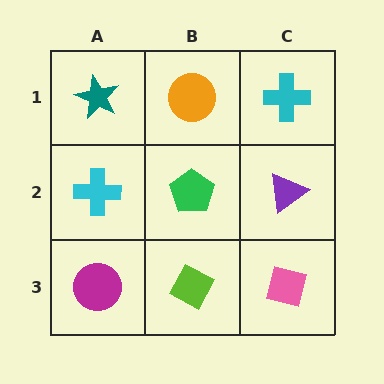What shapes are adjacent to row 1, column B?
A green pentagon (row 2, column B), a teal star (row 1, column A), a cyan cross (row 1, column C).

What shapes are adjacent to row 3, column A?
A cyan cross (row 2, column A), a lime diamond (row 3, column B).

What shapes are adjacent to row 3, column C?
A purple triangle (row 2, column C), a lime diamond (row 3, column B).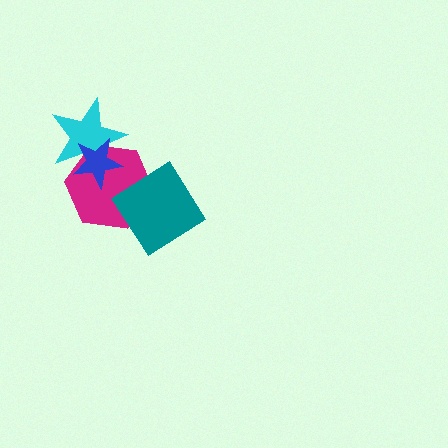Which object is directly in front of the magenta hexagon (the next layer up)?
The teal diamond is directly in front of the magenta hexagon.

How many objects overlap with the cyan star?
2 objects overlap with the cyan star.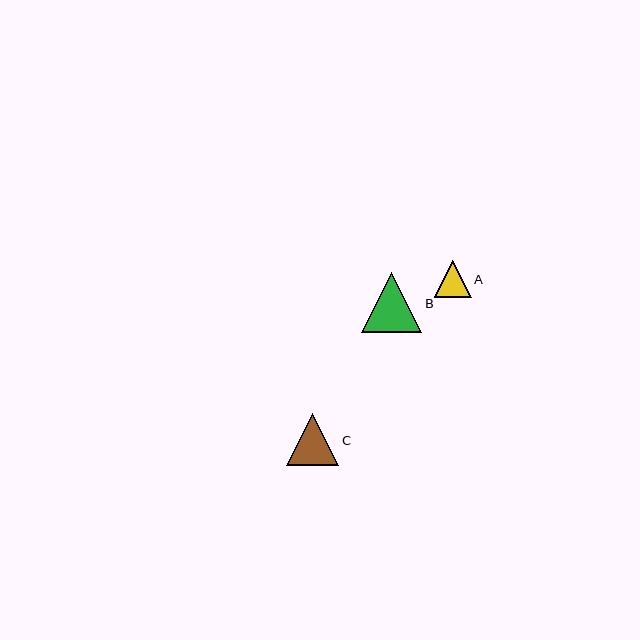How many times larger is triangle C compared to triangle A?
Triangle C is approximately 1.4 times the size of triangle A.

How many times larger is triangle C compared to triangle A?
Triangle C is approximately 1.4 times the size of triangle A.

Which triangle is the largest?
Triangle B is the largest with a size of approximately 60 pixels.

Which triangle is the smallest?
Triangle A is the smallest with a size of approximately 37 pixels.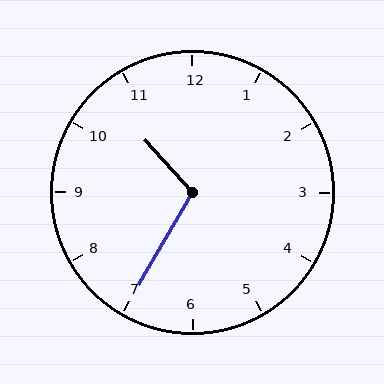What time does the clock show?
10:35.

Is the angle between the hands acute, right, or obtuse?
It is obtuse.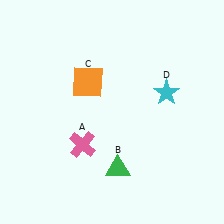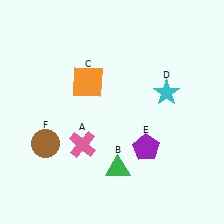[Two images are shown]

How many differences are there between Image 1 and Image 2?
There are 2 differences between the two images.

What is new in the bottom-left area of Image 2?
A brown circle (F) was added in the bottom-left area of Image 2.